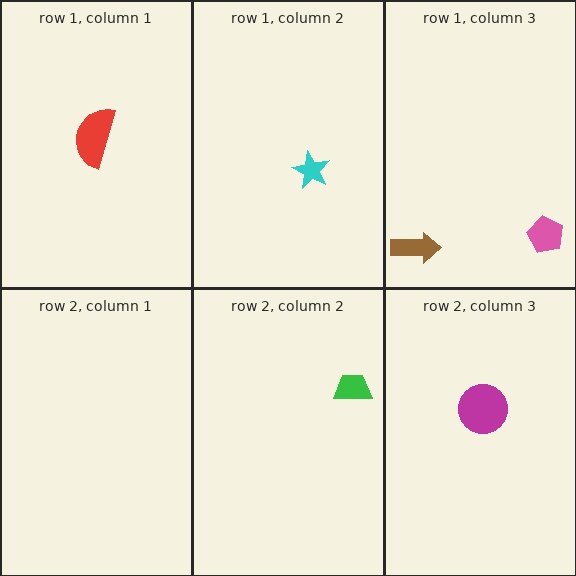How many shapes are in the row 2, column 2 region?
1.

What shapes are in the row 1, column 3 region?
The pink pentagon, the brown arrow.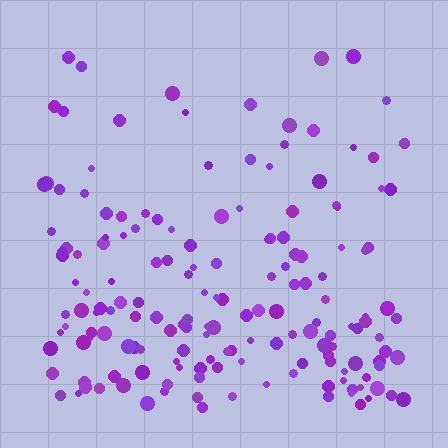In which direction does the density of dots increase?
From top to bottom, with the bottom side densest.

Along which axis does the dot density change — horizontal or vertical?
Vertical.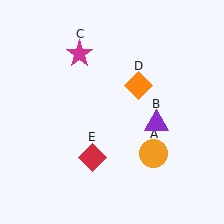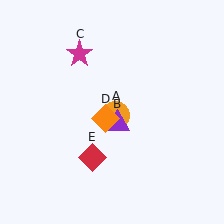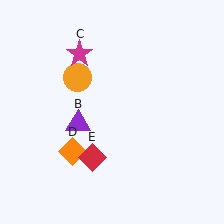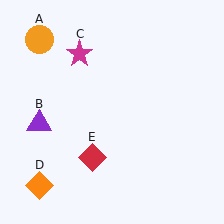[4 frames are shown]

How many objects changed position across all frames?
3 objects changed position: orange circle (object A), purple triangle (object B), orange diamond (object D).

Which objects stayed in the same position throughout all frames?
Magenta star (object C) and red diamond (object E) remained stationary.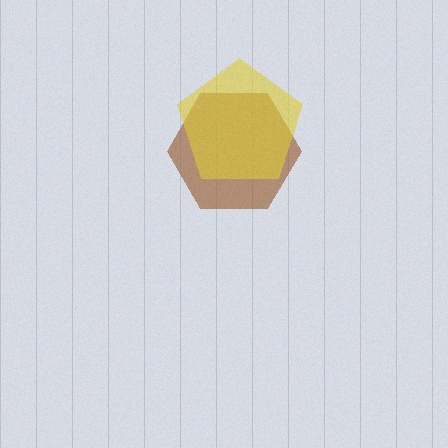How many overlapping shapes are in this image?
There are 2 overlapping shapes in the image.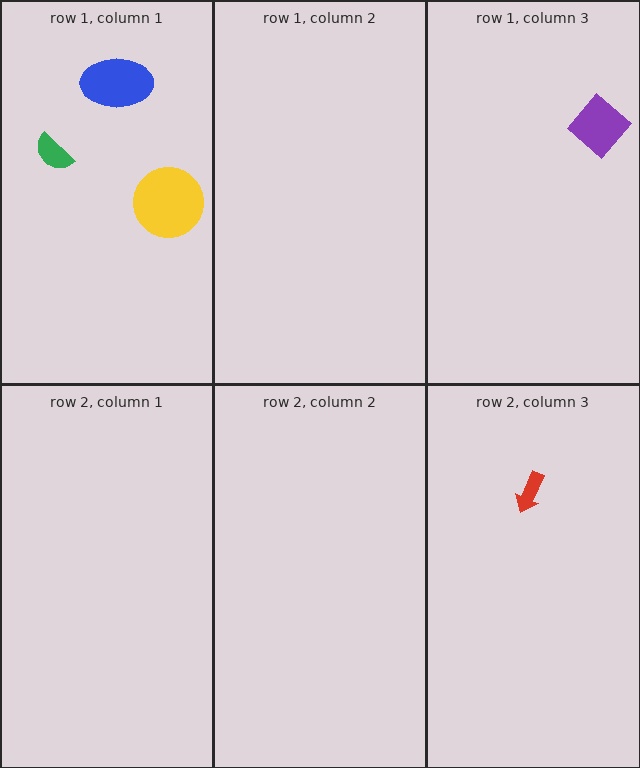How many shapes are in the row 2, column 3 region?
1.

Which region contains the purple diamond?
The row 1, column 3 region.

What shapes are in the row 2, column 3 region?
The red arrow.